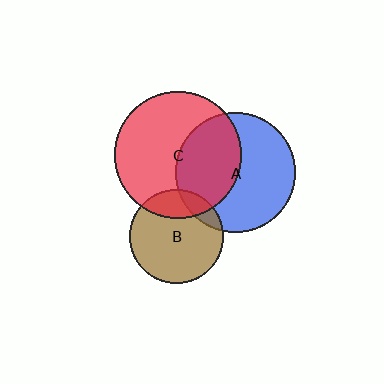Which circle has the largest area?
Circle C (red).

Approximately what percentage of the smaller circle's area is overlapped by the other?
Approximately 45%.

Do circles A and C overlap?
Yes.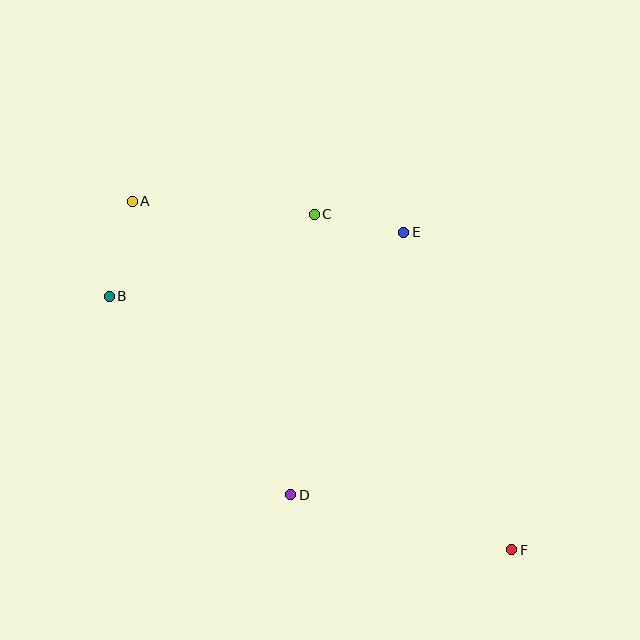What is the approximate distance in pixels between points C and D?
The distance between C and D is approximately 282 pixels.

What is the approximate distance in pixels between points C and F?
The distance between C and F is approximately 389 pixels.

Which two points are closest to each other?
Points C and E are closest to each other.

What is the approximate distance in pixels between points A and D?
The distance between A and D is approximately 334 pixels.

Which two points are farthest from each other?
Points A and F are farthest from each other.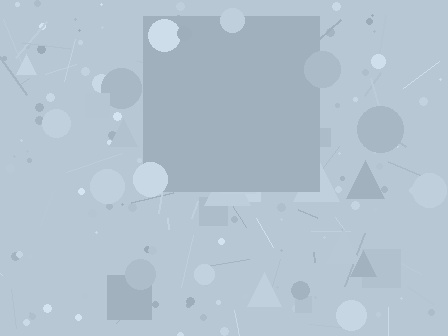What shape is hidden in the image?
A square is hidden in the image.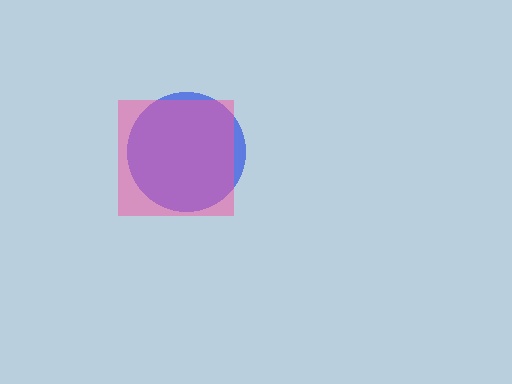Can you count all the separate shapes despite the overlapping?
Yes, there are 2 separate shapes.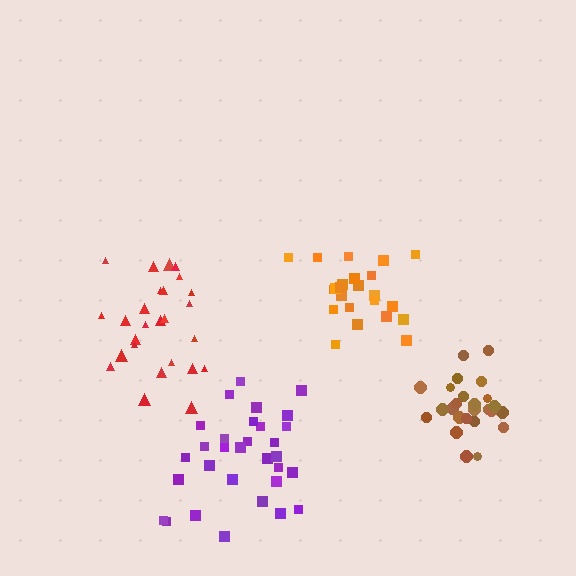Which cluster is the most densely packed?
Brown.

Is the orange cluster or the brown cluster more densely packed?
Brown.